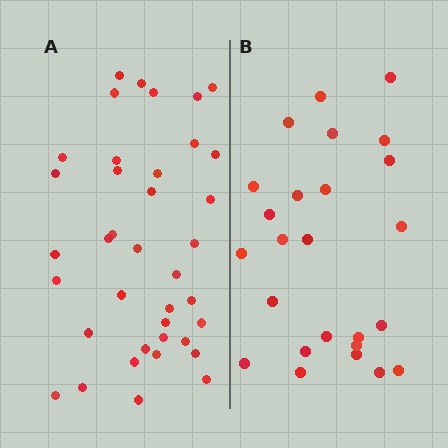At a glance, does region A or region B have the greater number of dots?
Region A (the left region) has more dots.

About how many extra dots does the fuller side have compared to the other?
Region A has approximately 15 more dots than region B.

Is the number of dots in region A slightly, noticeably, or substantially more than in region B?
Region A has substantially more. The ratio is roughly 1.5 to 1.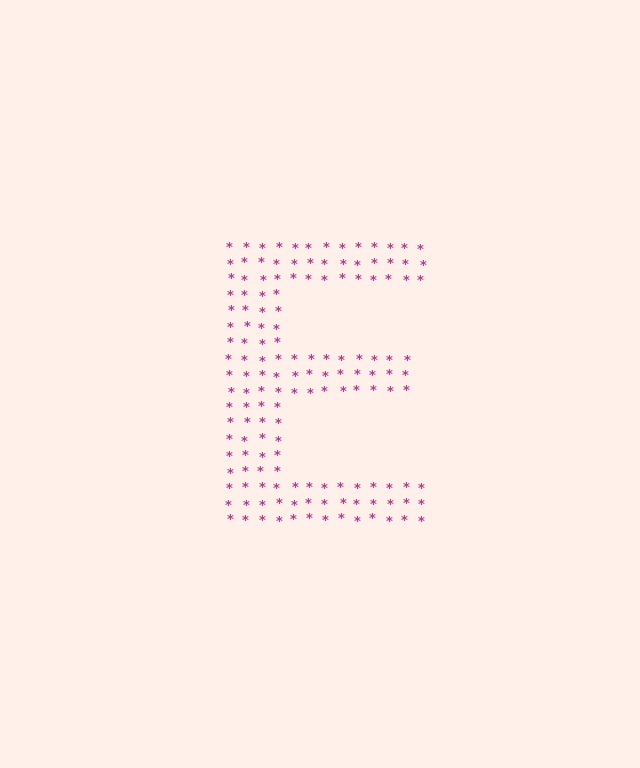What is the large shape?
The large shape is the letter E.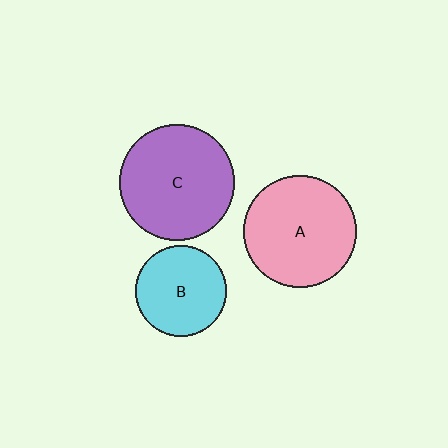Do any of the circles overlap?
No, none of the circles overlap.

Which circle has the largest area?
Circle C (purple).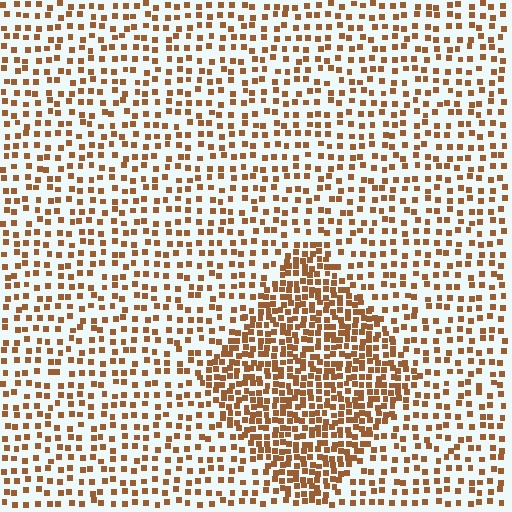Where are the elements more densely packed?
The elements are more densely packed inside the diamond boundary.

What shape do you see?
I see a diamond.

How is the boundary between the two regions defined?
The boundary is defined by a change in element density (approximately 2.2x ratio). All elements are the same color, size, and shape.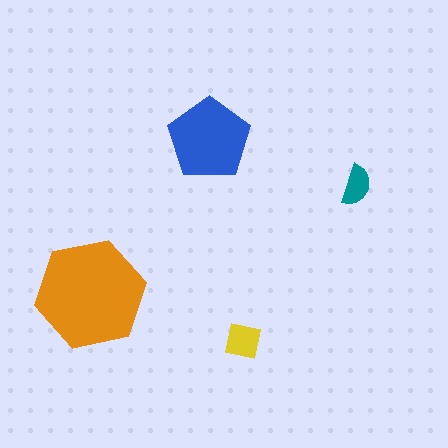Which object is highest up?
The blue pentagon is topmost.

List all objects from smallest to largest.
The teal semicircle, the yellow square, the blue pentagon, the orange hexagon.